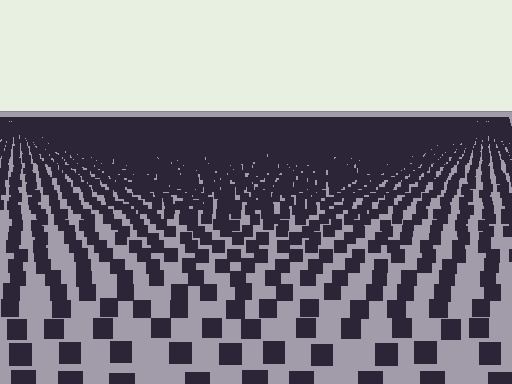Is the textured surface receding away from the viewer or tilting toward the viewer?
The surface is receding away from the viewer. Texture elements get smaller and denser toward the top.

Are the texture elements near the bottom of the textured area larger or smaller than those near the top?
Larger. Near the bottom, elements are closer to the viewer and appear at a bigger on-screen size.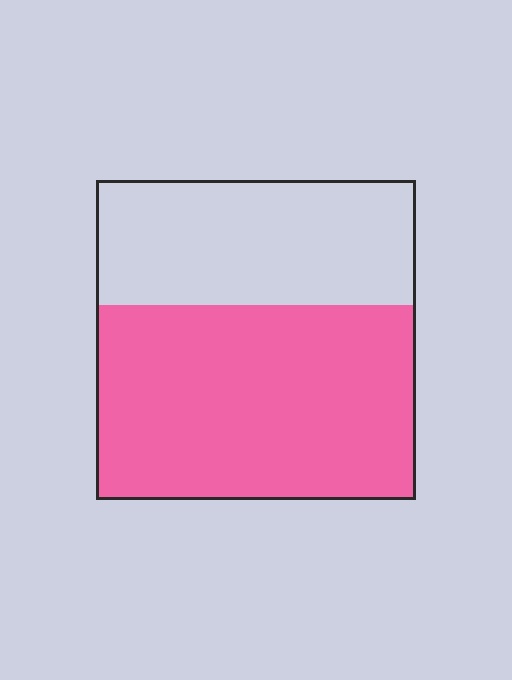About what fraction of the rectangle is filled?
About three fifths (3/5).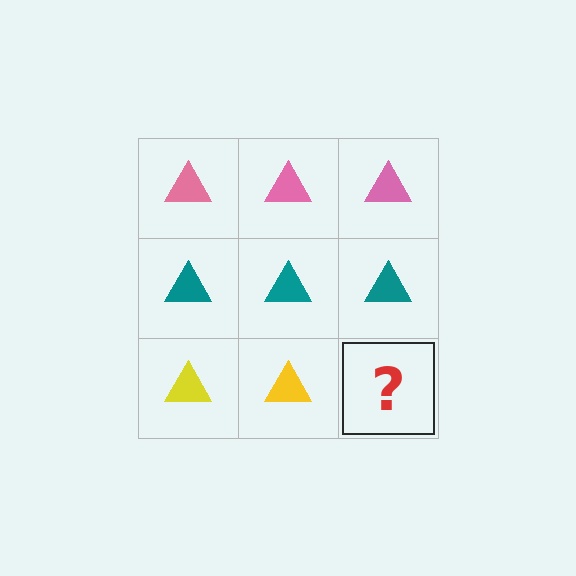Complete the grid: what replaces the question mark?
The question mark should be replaced with a yellow triangle.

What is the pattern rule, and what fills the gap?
The rule is that each row has a consistent color. The gap should be filled with a yellow triangle.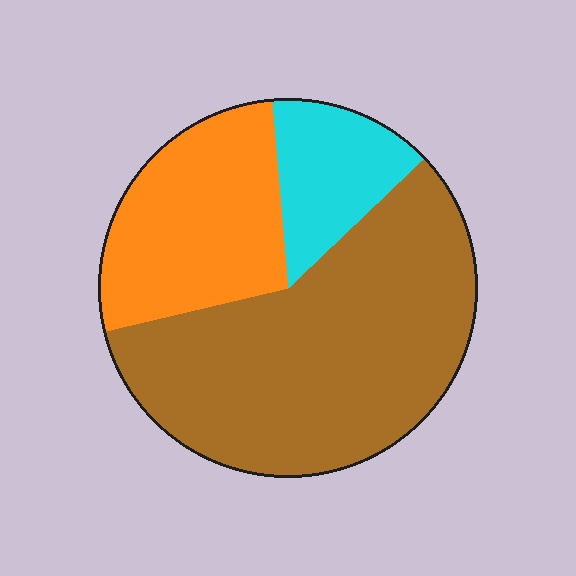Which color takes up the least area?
Cyan, at roughly 15%.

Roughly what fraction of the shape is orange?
Orange covers about 30% of the shape.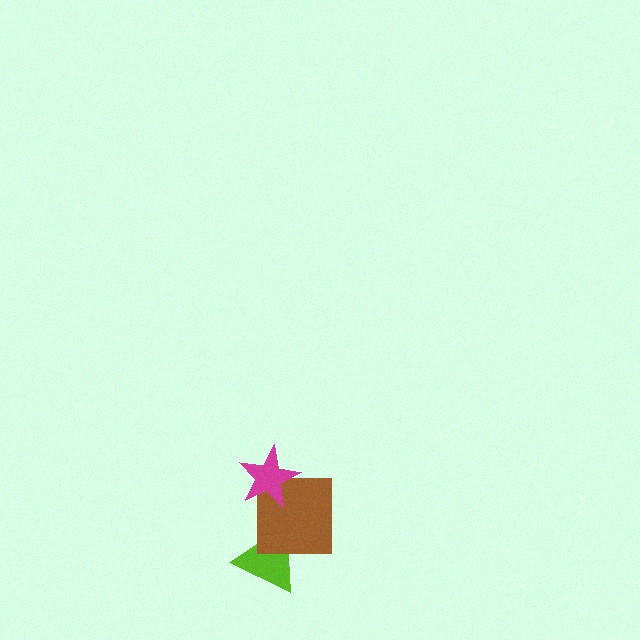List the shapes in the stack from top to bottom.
From top to bottom: the magenta star, the brown square, the lime triangle.